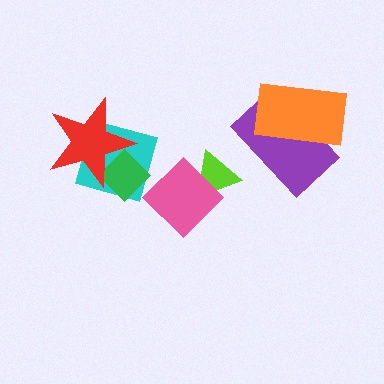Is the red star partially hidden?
No, no other shape covers it.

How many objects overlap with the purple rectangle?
1 object overlaps with the purple rectangle.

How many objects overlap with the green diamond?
2 objects overlap with the green diamond.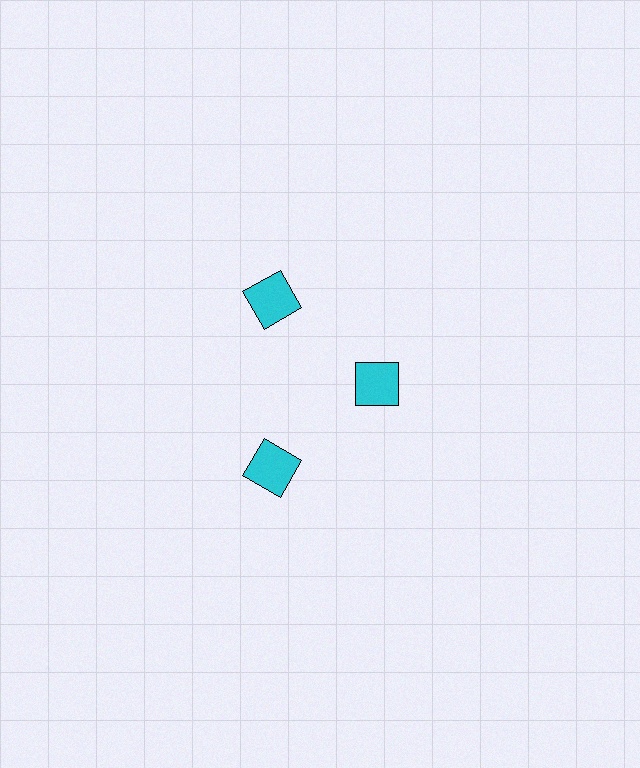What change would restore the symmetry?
The symmetry would be restored by moving it outward, back onto the ring so that all 3 squares sit at equal angles and equal distance from the center.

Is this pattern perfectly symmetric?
No. The 3 cyan squares are arranged in a ring, but one element near the 3 o'clock position is pulled inward toward the center, breaking the 3-fold rotational symmetry.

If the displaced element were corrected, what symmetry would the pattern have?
It would have 3-fold rotational symmetry — the pattern would map onto itself every 120 degrees.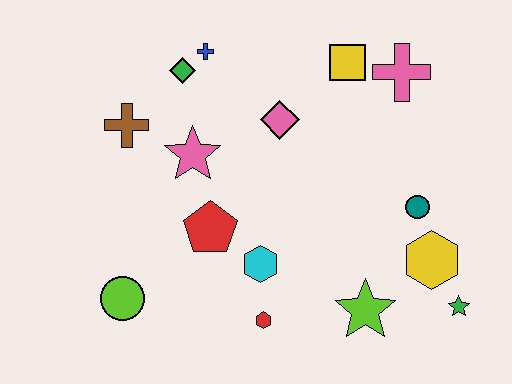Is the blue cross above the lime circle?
Yes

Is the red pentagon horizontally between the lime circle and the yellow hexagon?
Yes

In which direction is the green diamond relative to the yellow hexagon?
The green diamond is to the left of the yellow hexagon.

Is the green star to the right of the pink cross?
Yes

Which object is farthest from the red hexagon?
The pink cross is farthest from the red hexagon.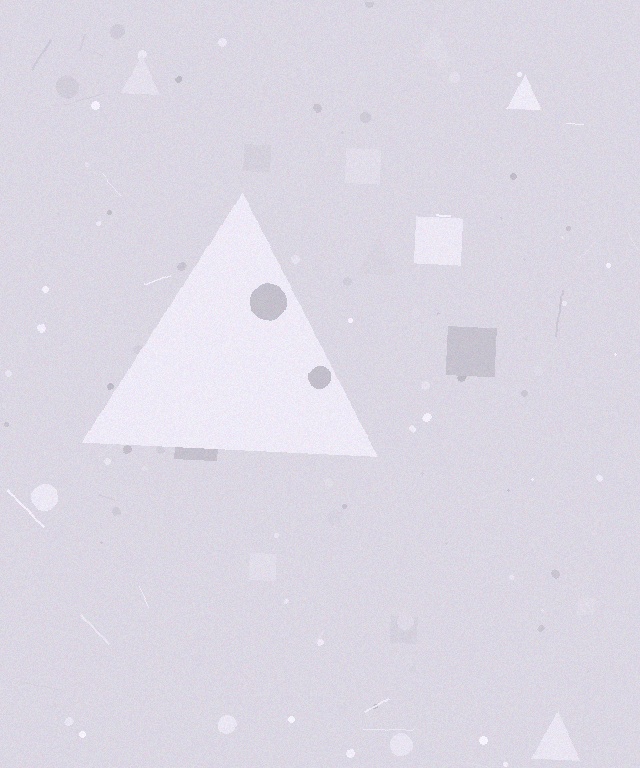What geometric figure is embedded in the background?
A triangle is embedded in the background.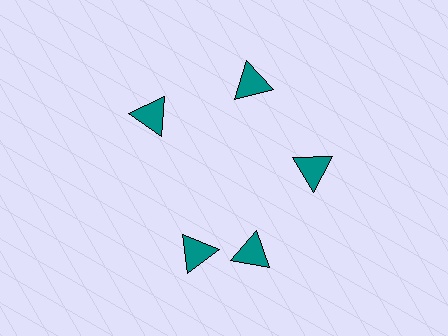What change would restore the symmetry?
The symmetry would be restored by rotating it back into even spacing with its neighbors so that all 5 triangles sit at equal angles and equal distance from the center.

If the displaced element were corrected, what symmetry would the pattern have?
It would have 5-fold rotational symmetry — the pattern would map onto itself every 72 degrees.